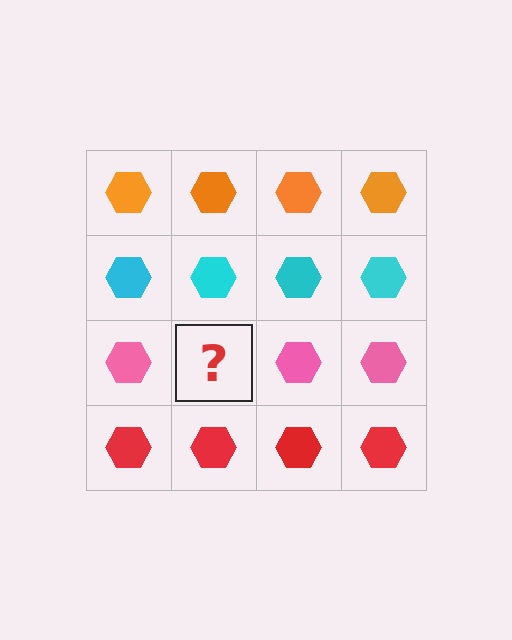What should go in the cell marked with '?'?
The missing cell should contain a pink hexagon.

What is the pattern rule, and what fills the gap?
The rule is that each row has a consistent color. The gap should be filled with a pink hexagon.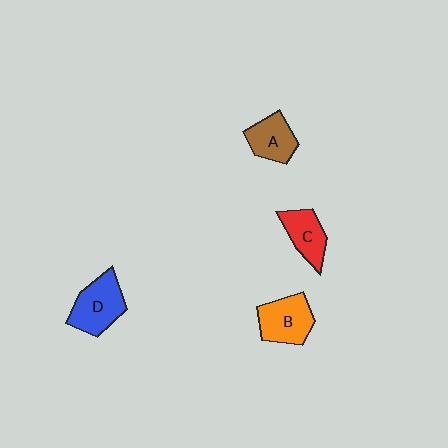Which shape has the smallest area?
Shape C (red).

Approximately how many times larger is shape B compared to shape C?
Approximately 1.3 times.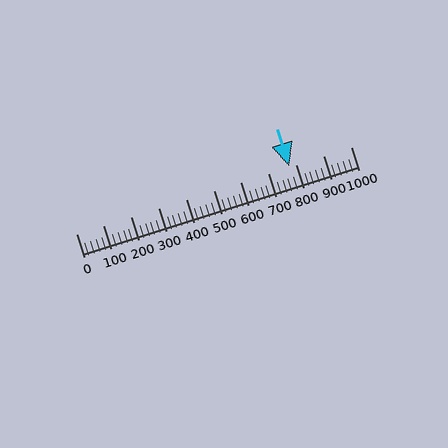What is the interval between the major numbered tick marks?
The major tick marks are spaced 100 units apart.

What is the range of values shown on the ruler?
The ruler shows values from 0 to 1000.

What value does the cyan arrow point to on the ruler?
The cyan arrow points to approximately 775.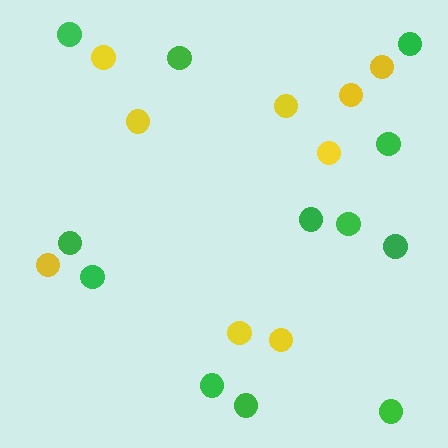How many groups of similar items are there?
There are 2 groups: one group of yellow circles (9) and one group of green circles (12).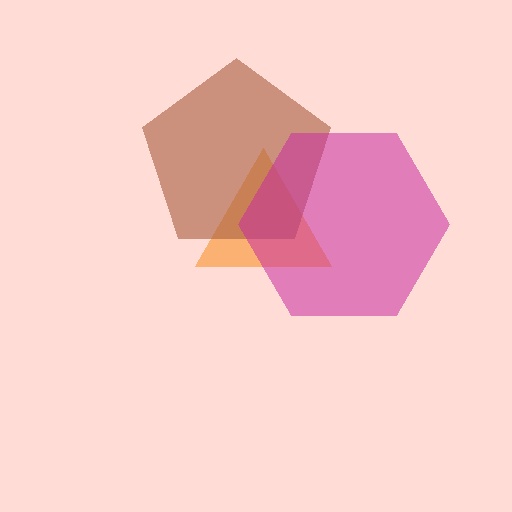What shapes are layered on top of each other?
The layered shapes are: an orange triangle, a brown pentagon, a magenta hexagon.